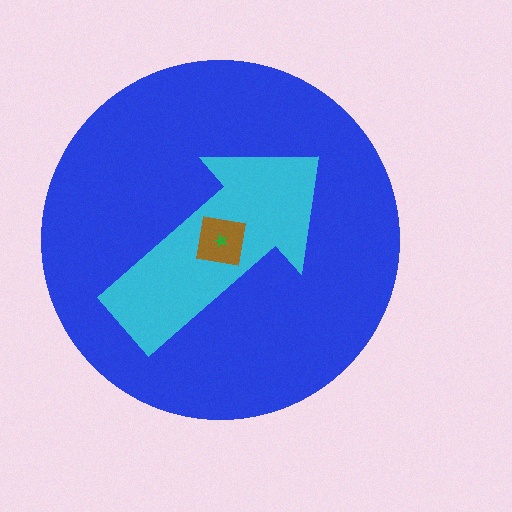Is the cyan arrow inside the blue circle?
Yes.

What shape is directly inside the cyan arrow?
The brown square.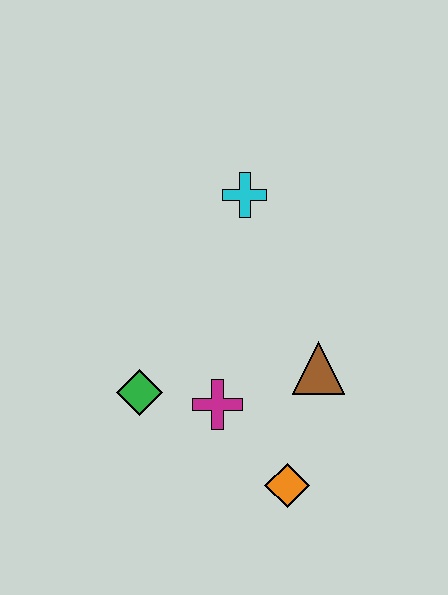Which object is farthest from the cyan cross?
The orange diamond is farthest from the cyan cross.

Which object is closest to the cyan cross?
The brown triangle is closest to the cyan cross.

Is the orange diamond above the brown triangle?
No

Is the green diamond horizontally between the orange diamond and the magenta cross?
No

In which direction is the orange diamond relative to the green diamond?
The orange diamond is to the right of the green diamond.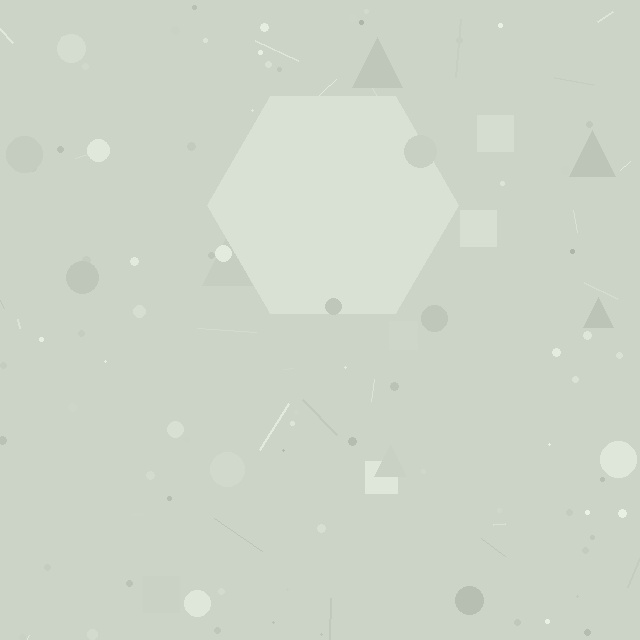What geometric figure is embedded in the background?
A hexagon is embedded in the background.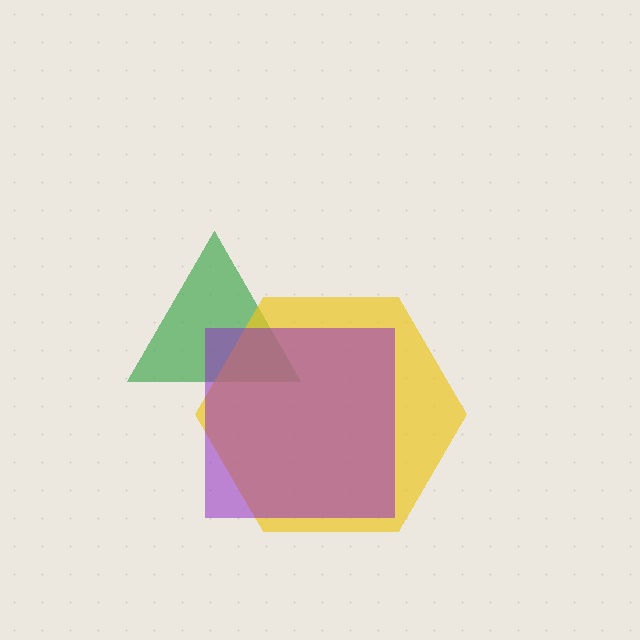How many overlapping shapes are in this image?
There are 3 overlapping shapes in the image.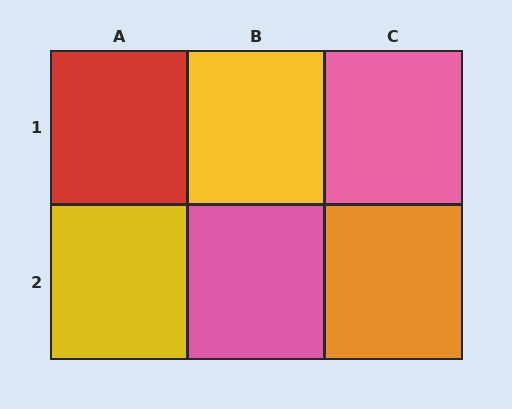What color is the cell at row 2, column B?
Pink.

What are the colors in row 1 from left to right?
Red, yellow, pink.